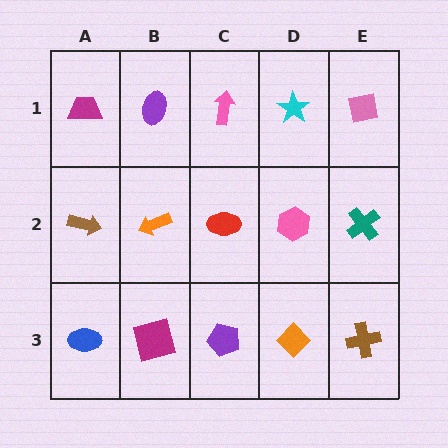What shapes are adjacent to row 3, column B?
An orange arrow (row 2, column B), a blue ellipse (row 3, column A), a purple pentagon (row 3, column C).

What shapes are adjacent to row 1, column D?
A pink hexagon (row 2, column D), a pink arrow (row 1, column C), a pink square (row 1, column E).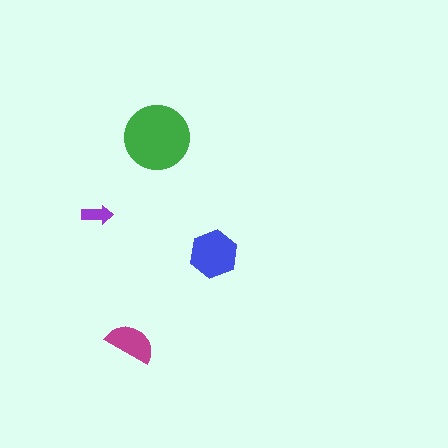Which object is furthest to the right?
The blue hexagon is rightmost.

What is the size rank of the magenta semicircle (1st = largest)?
3rd.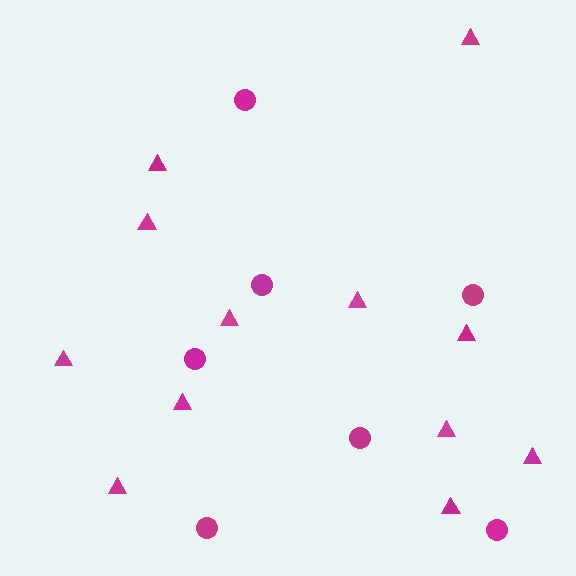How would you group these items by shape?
There are 2 groups: one group of circles (7) and one group of triangles (12).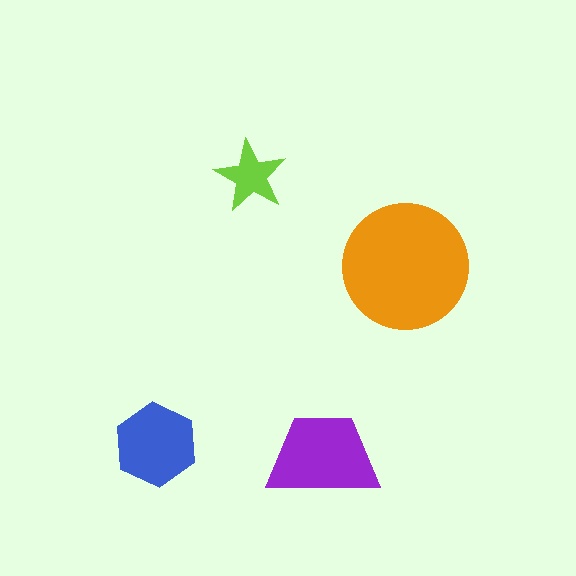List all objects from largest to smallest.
The orange circle, the purple trapezoid, the blue hexagon, the lime star.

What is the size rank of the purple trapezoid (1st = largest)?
2nd.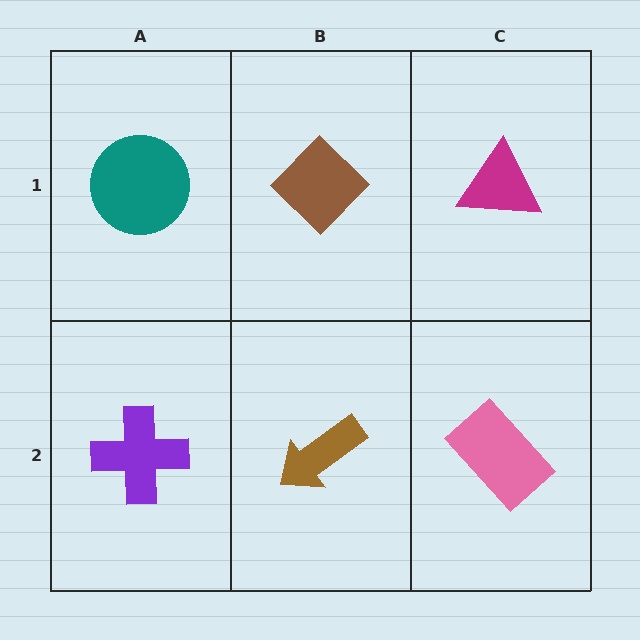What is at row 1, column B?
A brown diamond.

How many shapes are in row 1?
3 shapes.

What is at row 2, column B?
A brown arrow.